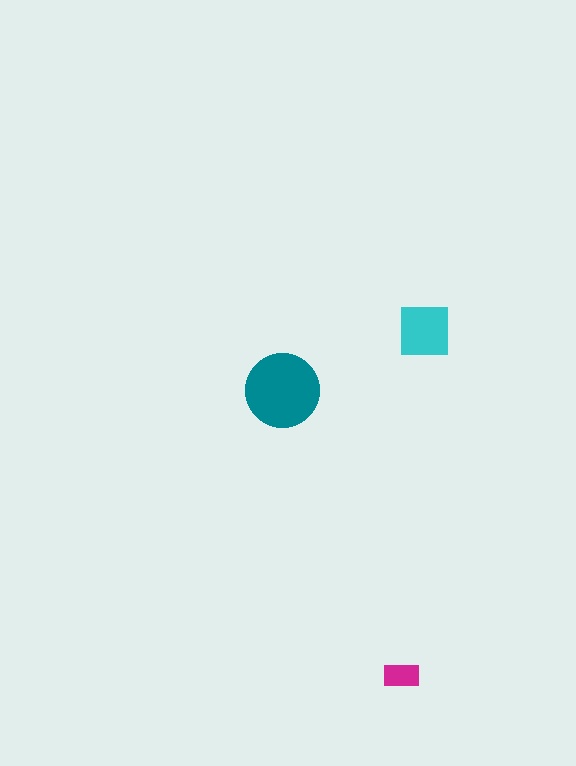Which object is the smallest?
The magenta rectangle.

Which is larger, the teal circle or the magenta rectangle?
The teal circle.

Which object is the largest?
The teal circle.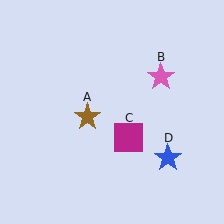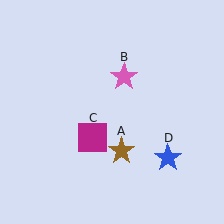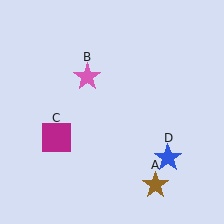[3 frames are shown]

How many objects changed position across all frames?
3 objects changed position: brown star (object A), pink star (object B), magenta square (object C).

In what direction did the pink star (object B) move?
The pink star (object B) moved left.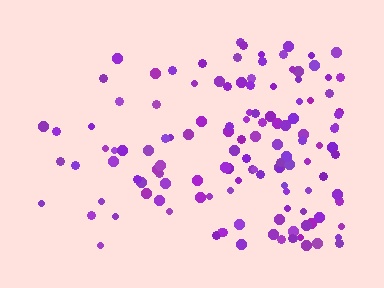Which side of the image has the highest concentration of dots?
The right.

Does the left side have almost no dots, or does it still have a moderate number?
Still a moderate number, just noticeably fewer than the right.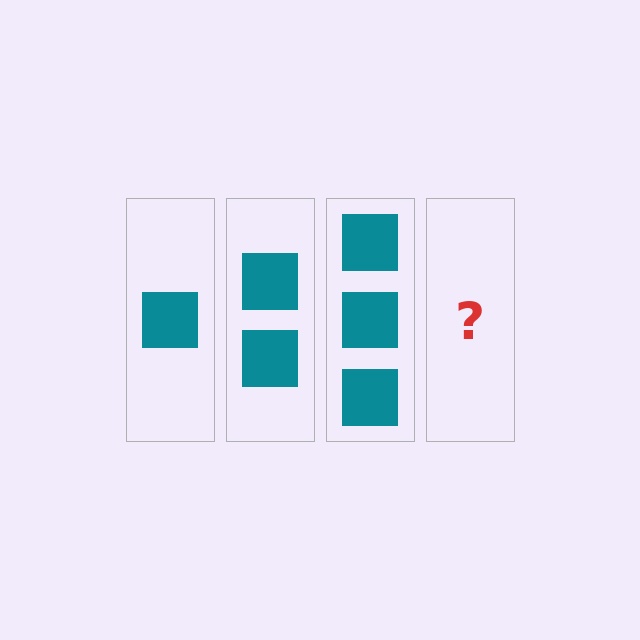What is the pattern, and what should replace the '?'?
The pattern is that each step adds one more square. The '?' should be 4 squares.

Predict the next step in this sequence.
The next step is 4 squares.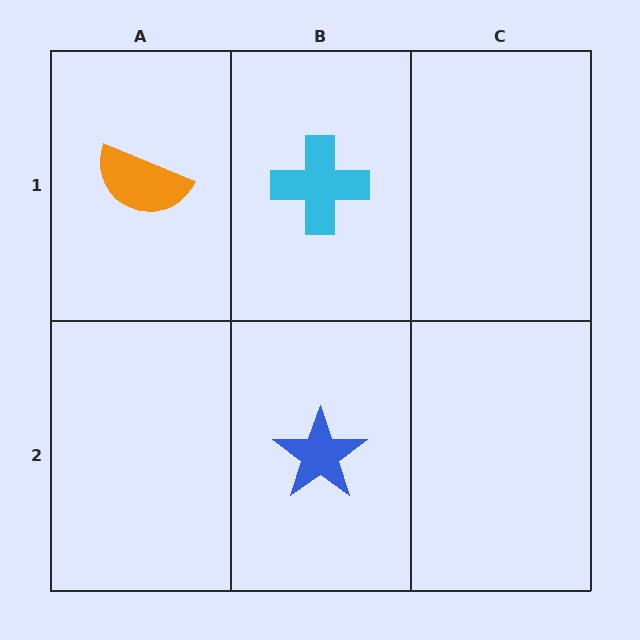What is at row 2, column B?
A blue star.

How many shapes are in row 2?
1 shape.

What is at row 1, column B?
A cyan cross.